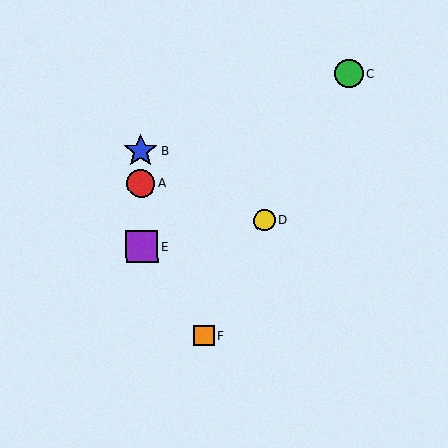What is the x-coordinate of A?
Object A is at x≈141.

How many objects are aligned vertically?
3 objects (A, B, E) are aligned vertically.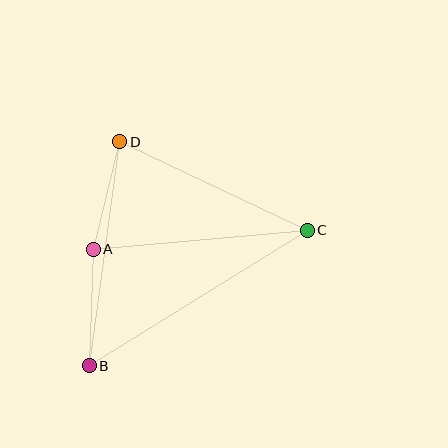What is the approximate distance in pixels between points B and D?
The distance between B and D is approximately 226 pixels.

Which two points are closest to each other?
Points A and D are closest to each other.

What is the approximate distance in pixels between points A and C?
The distance between A and C is approximately 215 pixels.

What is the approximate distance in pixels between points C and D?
The distance between C and D is approximately 208 pixels.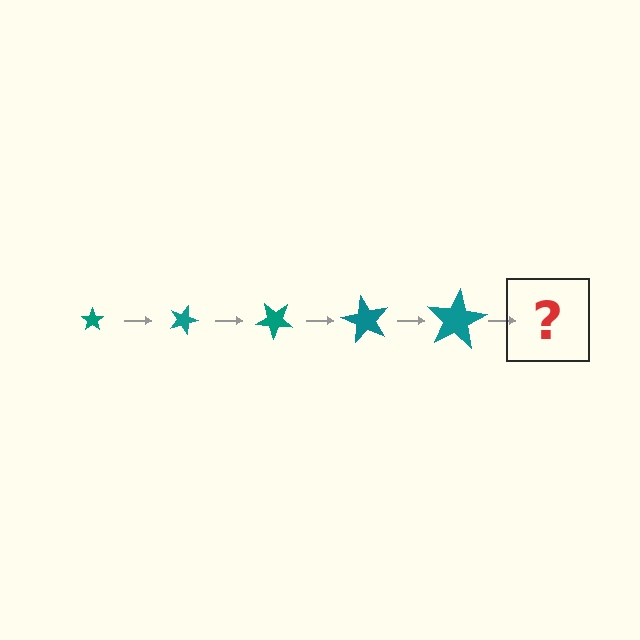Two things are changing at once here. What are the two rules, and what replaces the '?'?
The two rules are that the star grows larger each step and it rotates 20 degrees each step. The '?' should be a star, larger than the previous one and rotated 100 degrees from the start.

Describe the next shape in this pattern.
It should be a star, larger than the previous one and rotated 100 degrees from the start.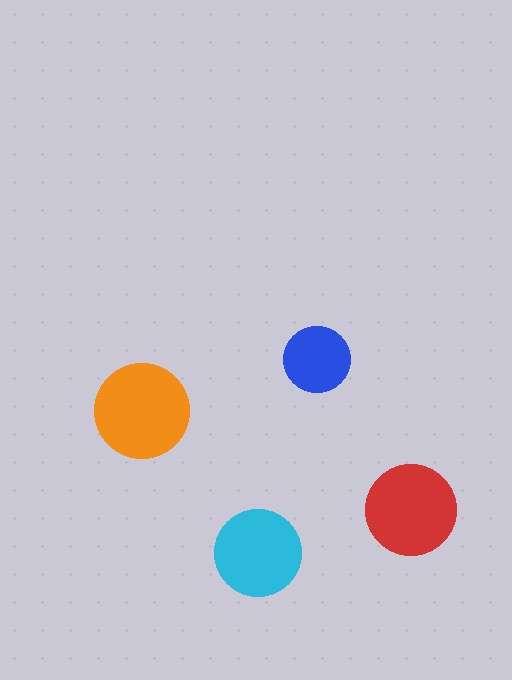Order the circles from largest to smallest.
the orange one, the red one, the cyan one, the blue one.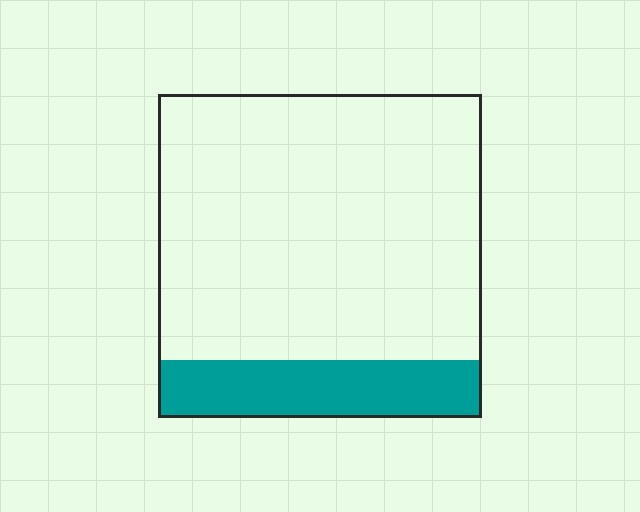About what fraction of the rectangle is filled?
About one sixth (1/6).